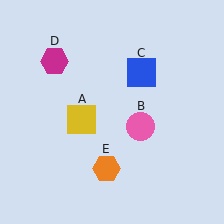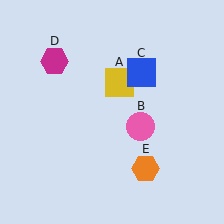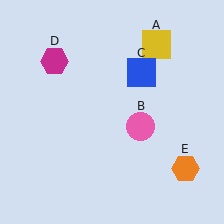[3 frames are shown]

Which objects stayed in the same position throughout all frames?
Pink circle (object B) and blue square (object C) and magenta hexagon (object D) remained stationary.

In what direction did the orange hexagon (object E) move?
The orange hexagon (object E) moved right.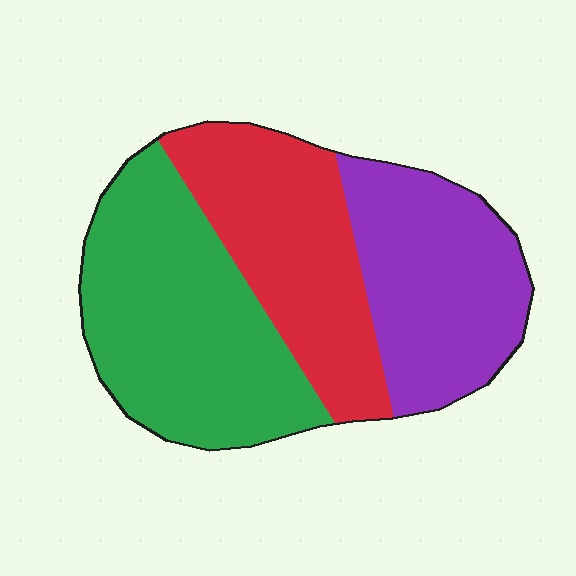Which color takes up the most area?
Green, at roughly 40%.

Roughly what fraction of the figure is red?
Red covers 30% of the figure.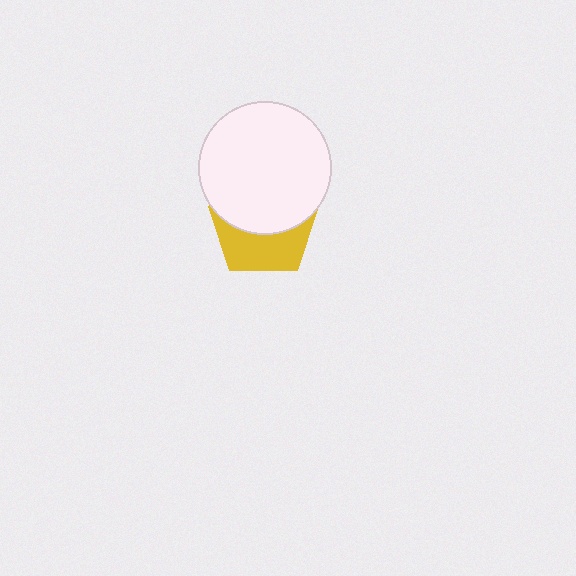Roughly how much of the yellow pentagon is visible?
About half of it is visible (roughly 45%).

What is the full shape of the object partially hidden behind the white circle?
The partially hidden object is a yellow pentagon.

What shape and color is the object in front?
The object in front is a white circle.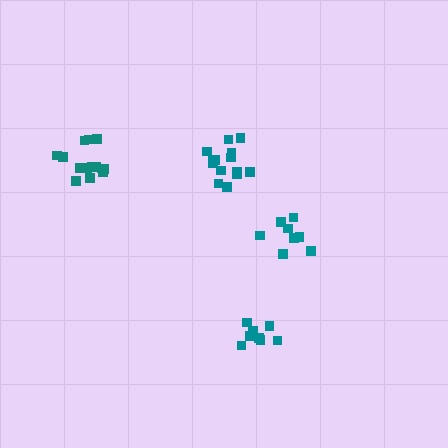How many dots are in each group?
Group 1: 14 dots, Group 2: 8 dots, Group 3: 8 dots, Group 4: 14 dots (44 total).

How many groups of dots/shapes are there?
There are 4 groups.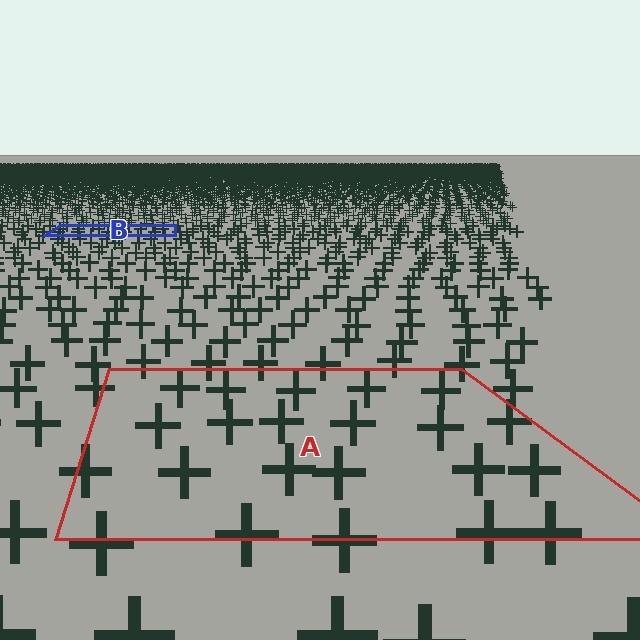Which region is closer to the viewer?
Region A is closer. The texture elements there are larger and more spread out.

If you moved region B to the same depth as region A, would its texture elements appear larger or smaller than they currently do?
They would appear larger. At a closer depth, the same texture elements are projected at a bigger on-screen size.